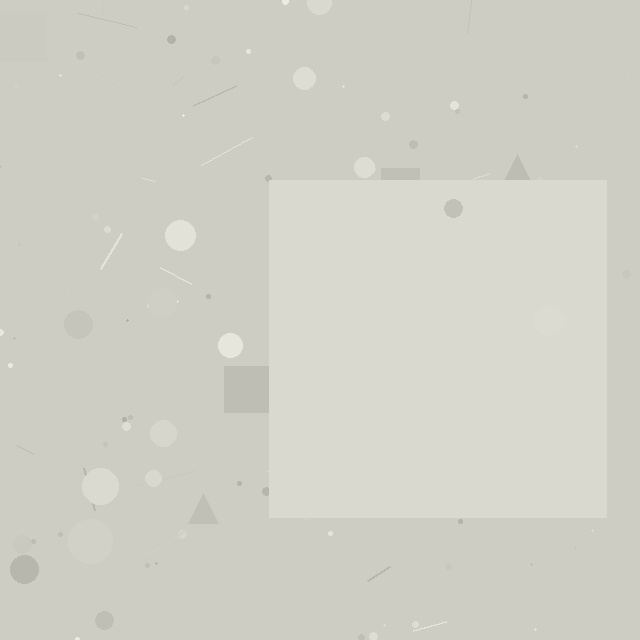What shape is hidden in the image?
A square is hidden in the image.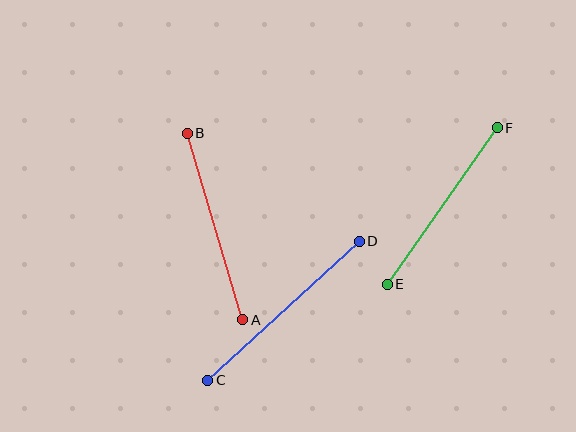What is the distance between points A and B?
The distance is approximately 195 pixels.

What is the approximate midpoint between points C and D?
The midpoint is at approximately (283, 311) pixels.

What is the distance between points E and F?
The distance is approximately 191 pixels.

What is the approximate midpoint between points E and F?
The midpoint is at approximately (442, 206) pixels.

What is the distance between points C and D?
The distance is approximately 205 pixels.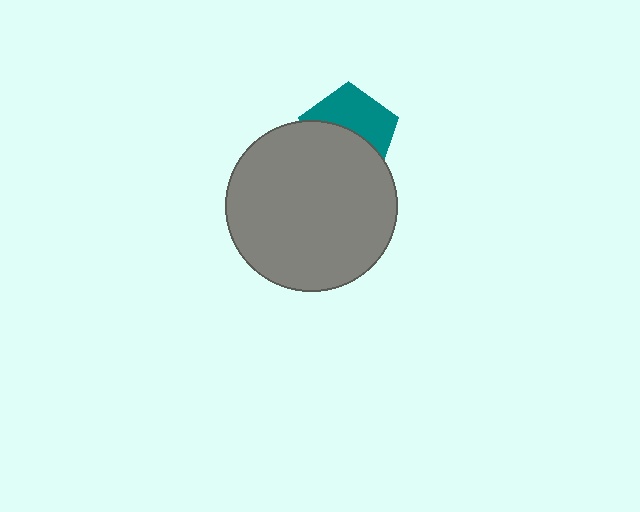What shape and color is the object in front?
The object in front is a gray circle.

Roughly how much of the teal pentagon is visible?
About half of it is visible (roughly 48%).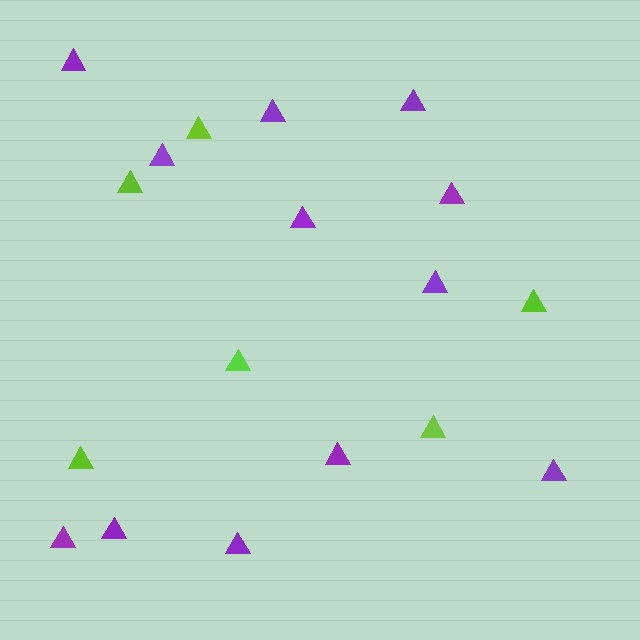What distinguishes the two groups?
There are 2 groups: one group of lime triangles (6) and one group of purple triangles (12).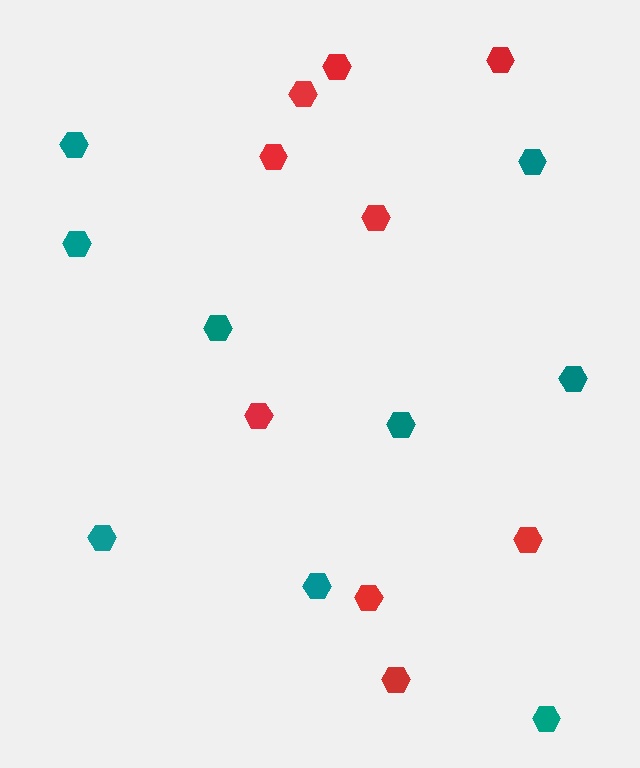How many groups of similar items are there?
There are 2 groups: one group of red hexagons (9) and one group of teal hexagons (9).